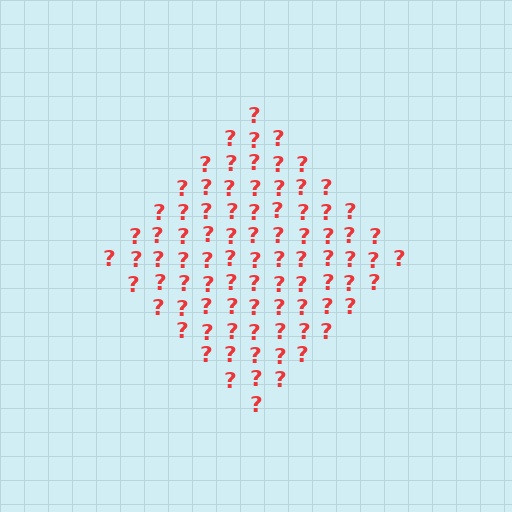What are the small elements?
The small elements are question marks.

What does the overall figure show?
The overall figure shows a diamond.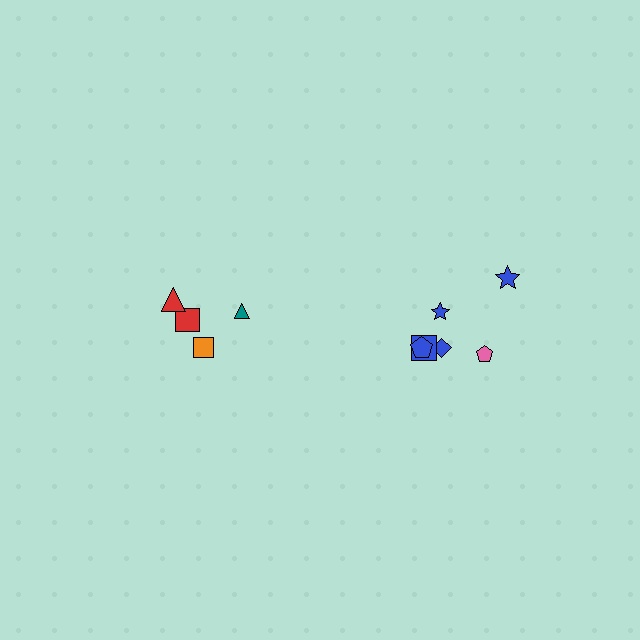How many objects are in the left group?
There are 4 objects.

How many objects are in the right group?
There are 6 objects.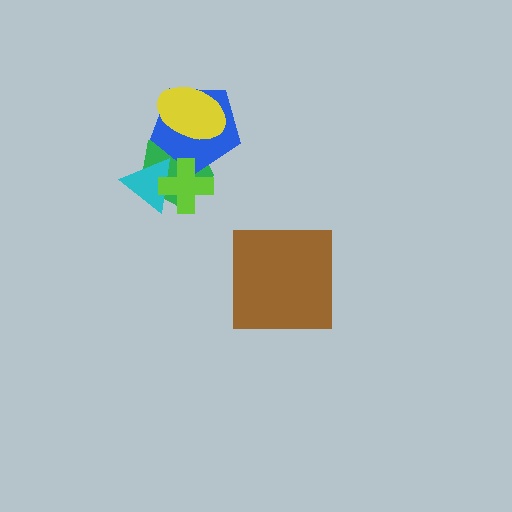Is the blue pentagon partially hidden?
Yes, it is partially covered by another shape.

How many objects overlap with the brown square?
0 objects overlap with the brown square.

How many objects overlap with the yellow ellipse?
2 objects overlap with the yellow ellipse.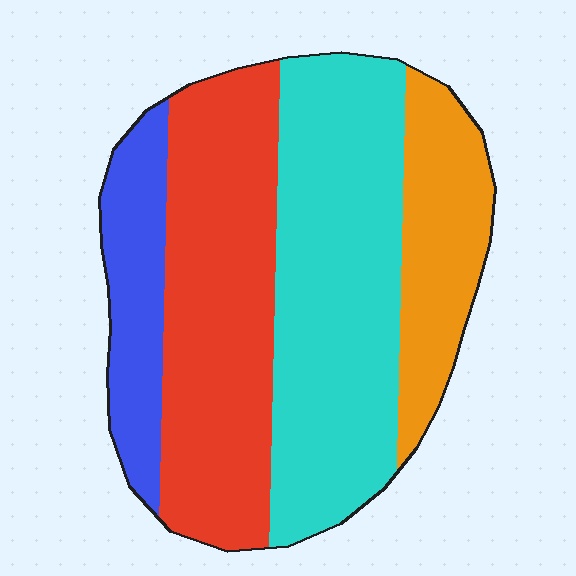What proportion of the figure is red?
Red covers 33% of the figure.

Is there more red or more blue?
Red.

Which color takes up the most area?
Cyan, at roughly 35%.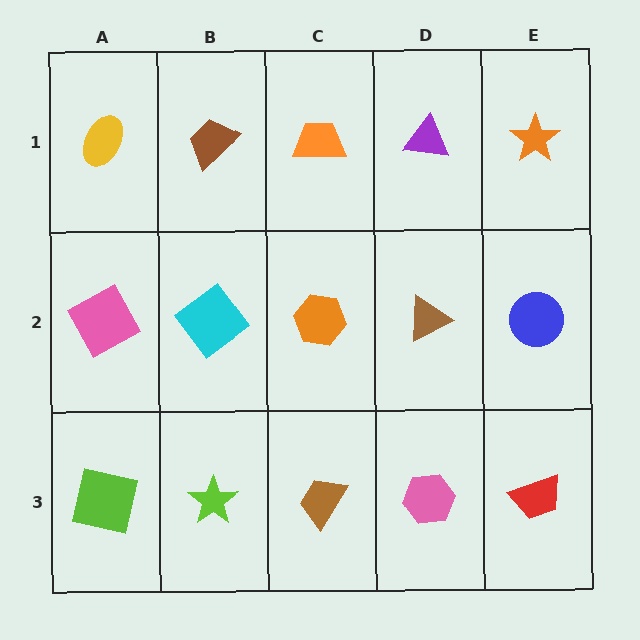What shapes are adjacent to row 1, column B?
A cyan diamond (row 2, column B), a yellow ellipse (row 1, column A), an orange trapezoid (row 1, column C).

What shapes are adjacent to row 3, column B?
A cyan diamond (row 2, column B), a lime square (row 3, column A), a brown trapezoid (row 3, column C).